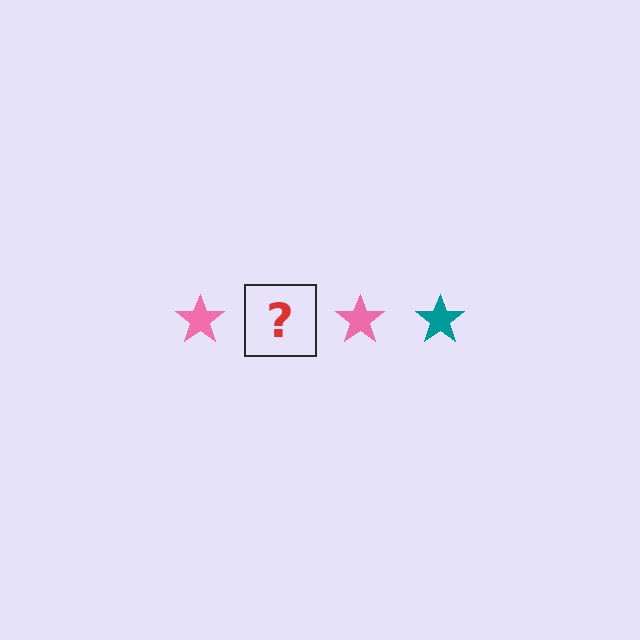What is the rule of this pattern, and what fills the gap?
The rule is that the pattern cycles through pink, teal stars. The gap should be filled with a teal star.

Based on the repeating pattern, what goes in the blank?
The blank should be a teal star.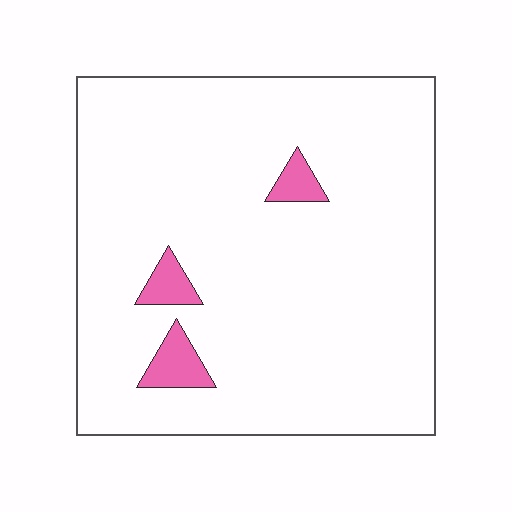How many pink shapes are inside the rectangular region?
3.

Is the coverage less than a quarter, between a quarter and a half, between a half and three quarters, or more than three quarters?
Less than a quarter.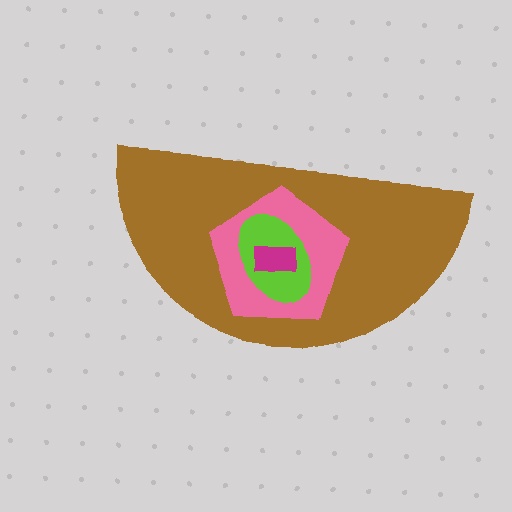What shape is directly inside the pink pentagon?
The lime ellipse.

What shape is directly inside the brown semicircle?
The pink pentagon.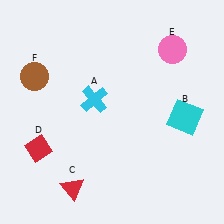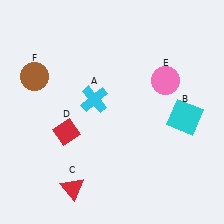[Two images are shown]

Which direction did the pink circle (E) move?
The pink circle (E) moved down.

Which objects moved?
The objects that moved are: the red diamond (D), the pink circle (E).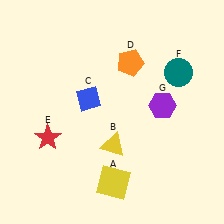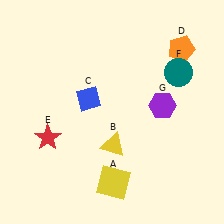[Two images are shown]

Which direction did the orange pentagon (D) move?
The orange pentagon (D) moved right.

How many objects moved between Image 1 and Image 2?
1 object moved between the two images.